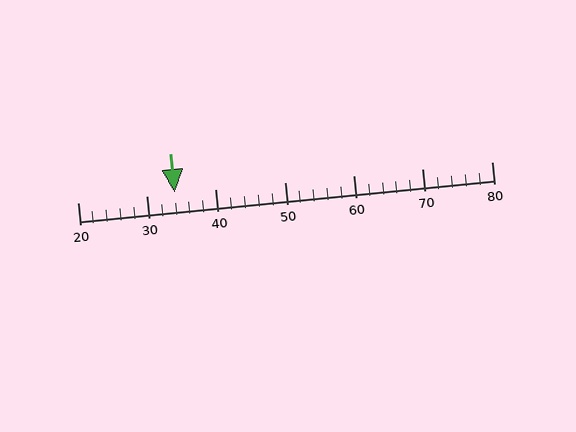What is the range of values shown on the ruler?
The ruler shows values from 20 to 80.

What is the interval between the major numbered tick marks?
The major tick marks are spaced 10 units apart.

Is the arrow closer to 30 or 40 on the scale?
The arrow is closer to 30.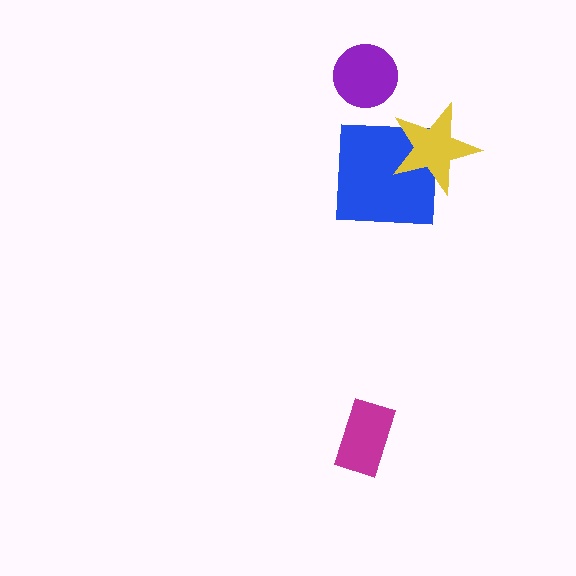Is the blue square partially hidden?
Yes, it is partially covered by another shape.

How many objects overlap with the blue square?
1 object overlaps with the blue square.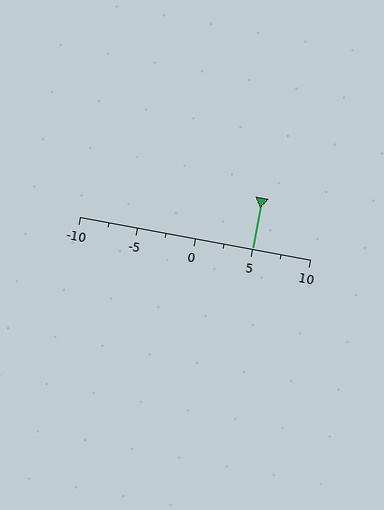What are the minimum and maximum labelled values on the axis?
The axis runs from -10 to 10.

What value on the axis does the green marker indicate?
The marker indicates approximately 5.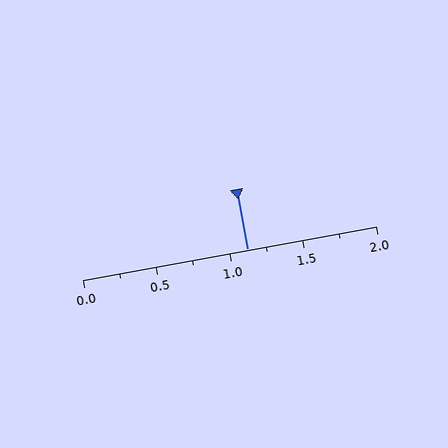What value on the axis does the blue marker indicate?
The marker indicates approximately 1.12.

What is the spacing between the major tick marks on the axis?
The major ticks are spaced 0.5 apart.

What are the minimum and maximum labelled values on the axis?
The axis runs from 0.0 to 2.0.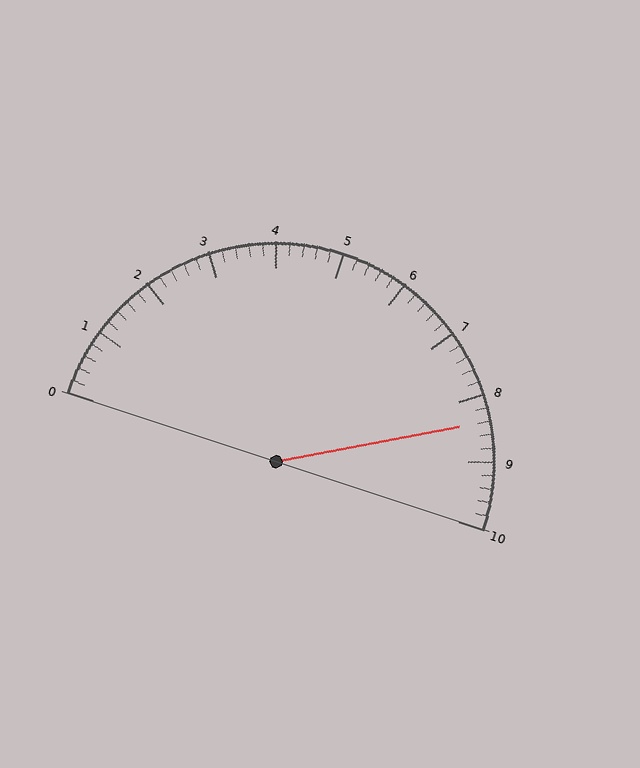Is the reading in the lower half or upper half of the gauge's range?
The reading is in the upper half of the range (0 to 10).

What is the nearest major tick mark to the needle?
The nearest major tick mark is 8.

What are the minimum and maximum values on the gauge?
The gauge ranges from 0 to 10.